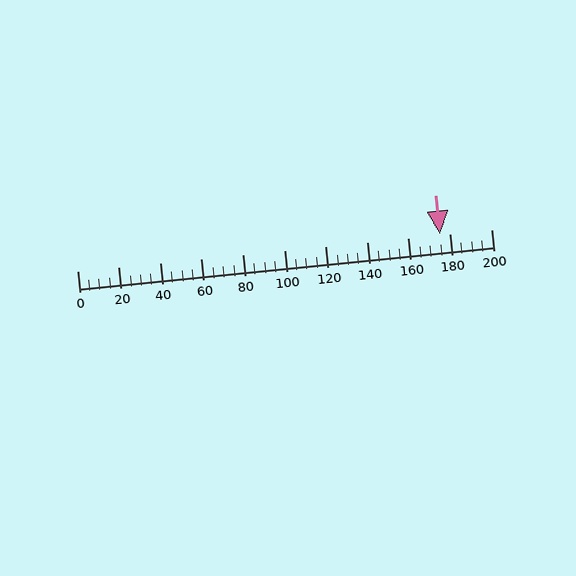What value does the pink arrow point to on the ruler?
The pink arrow points to approximately 175.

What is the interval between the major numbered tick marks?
The major tick marks are spaced 20 units apart.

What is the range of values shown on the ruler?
The ruler shows values from 0 to 200.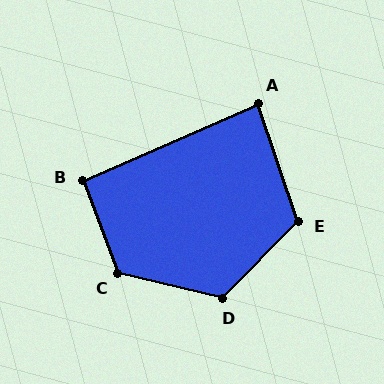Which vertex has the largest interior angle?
C, at approximately 124 degrees.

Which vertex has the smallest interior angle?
A, at approximately 85 degrees.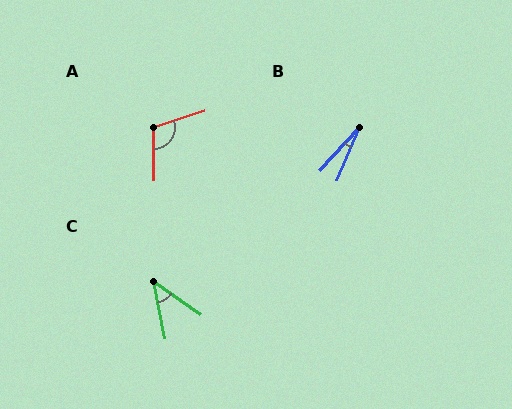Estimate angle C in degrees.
Approximately 45 degrees.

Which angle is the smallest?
B, at approximately 19 degrees.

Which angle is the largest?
A, at approximately 107 degrees.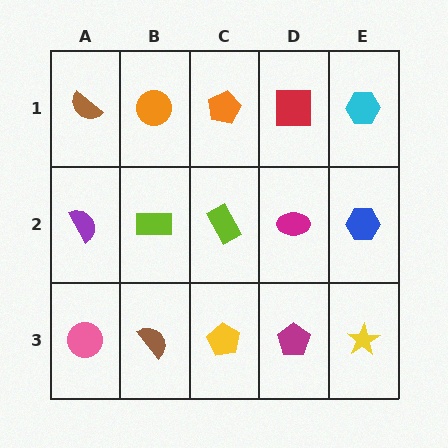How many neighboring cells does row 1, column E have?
2.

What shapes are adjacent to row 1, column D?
A magenta ellipse (row 2, column D), an orange pentagon (row 1, column C), a cyan hexagon (row 1, column E).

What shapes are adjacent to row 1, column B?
A lime rectangle (row 2, column B), a brown semicircle (row 1, column A), an orange pentagon (row 1, column C).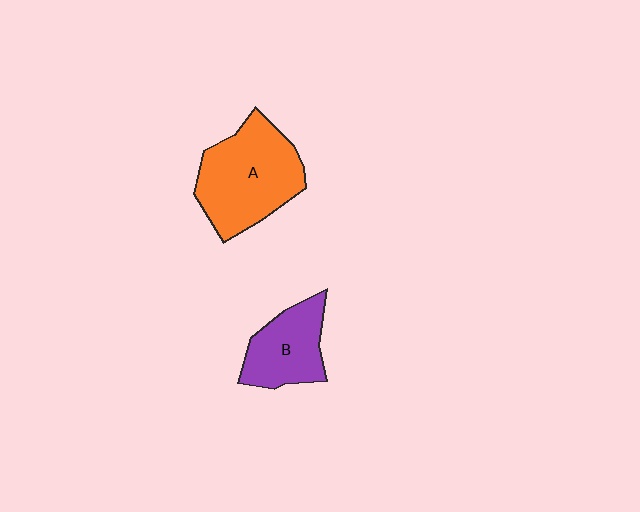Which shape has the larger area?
Shape A (orange).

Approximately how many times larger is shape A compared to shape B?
Approximately 1.6 times.